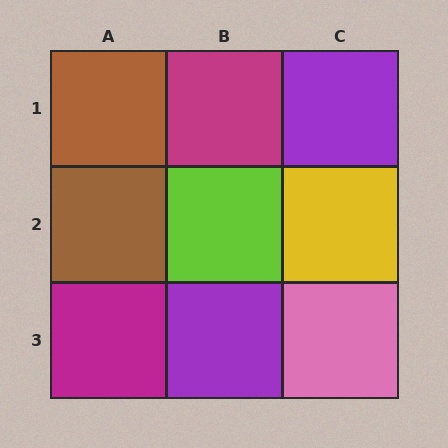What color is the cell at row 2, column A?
Brown.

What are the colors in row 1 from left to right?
Brown, magenta, purple.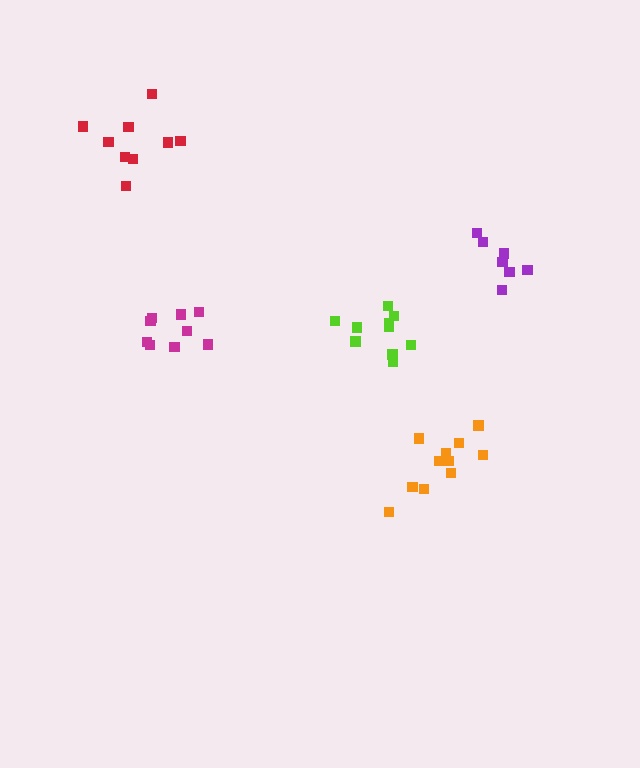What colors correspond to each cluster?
The clusters are colored: orange, lime, magenta, red, purple.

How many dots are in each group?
Group 1: 11 dots, Group 2: 10 dots, Group 3: 9 dots, Group 4: 9 dots, Group 5: 7 dots (46 total).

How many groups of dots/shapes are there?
There are 5 groups.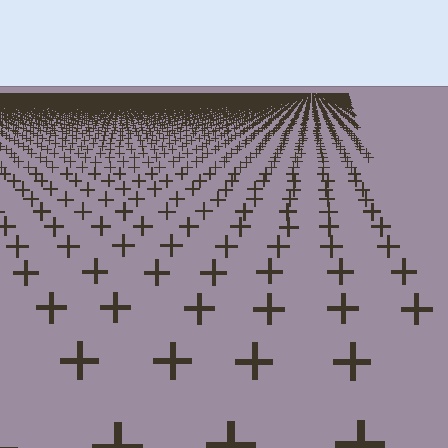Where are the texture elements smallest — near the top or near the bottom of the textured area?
Near the top.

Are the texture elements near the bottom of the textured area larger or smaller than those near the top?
Larger. Near the bottom, elements are closer to the viewer and appear at a bigger on-screen size.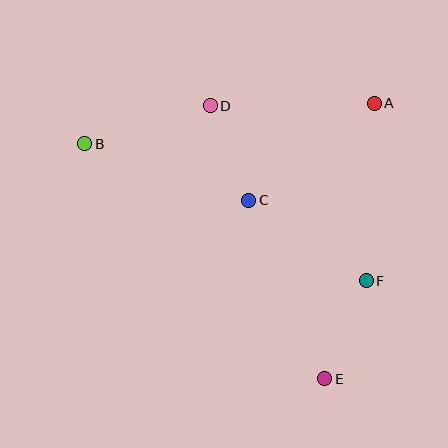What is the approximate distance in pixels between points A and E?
The distance between A and E is approximately 280 pixels.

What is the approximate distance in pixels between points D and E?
The distance between D and E is approximately 296 pixels.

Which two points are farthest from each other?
Points B and E are farthest from each other.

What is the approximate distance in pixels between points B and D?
The distance between B and D is approximately 131 pixels.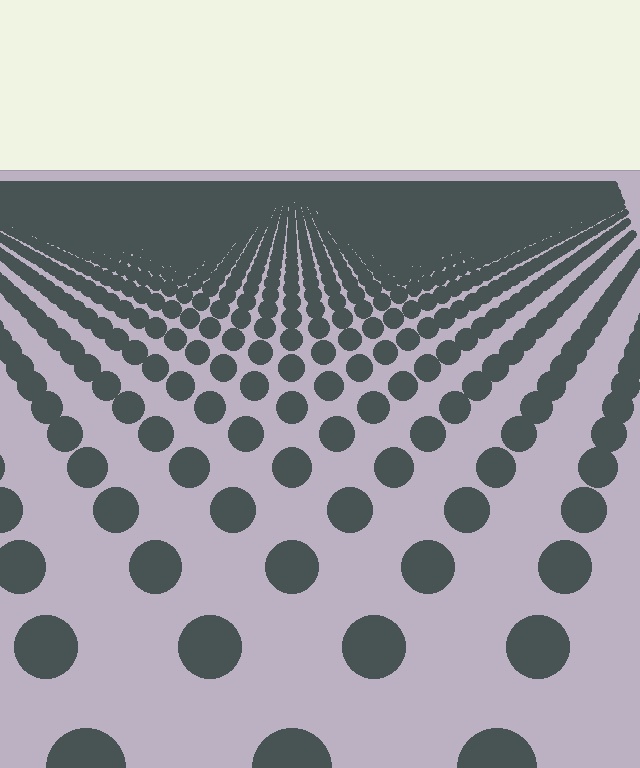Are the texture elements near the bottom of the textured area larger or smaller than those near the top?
Larger. Near the bottom, elements are closer to the viewer and appear at a bigger on-screen size.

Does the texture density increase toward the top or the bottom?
Density increases toward the top.